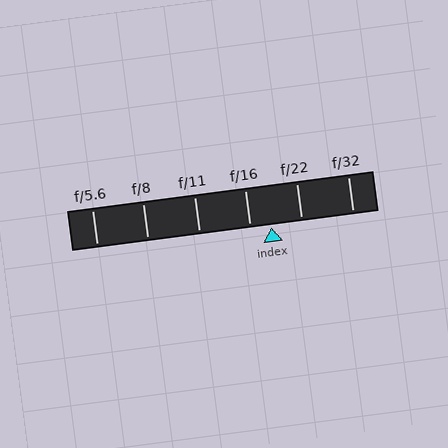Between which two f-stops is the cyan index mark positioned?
The index mark is between f/16 and f/22.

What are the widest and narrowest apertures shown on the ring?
The widest aperture shown is f/5.6 and the narrowest is f/32.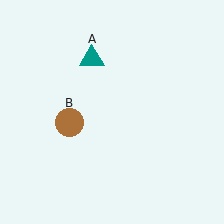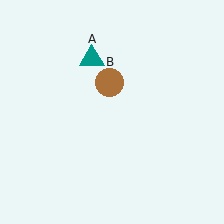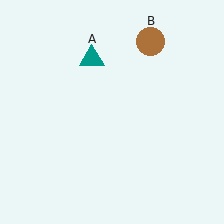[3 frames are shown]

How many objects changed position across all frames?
1 object changed position: brown circle (object B).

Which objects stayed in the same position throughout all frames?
Teal triangle (object A) remained stationary.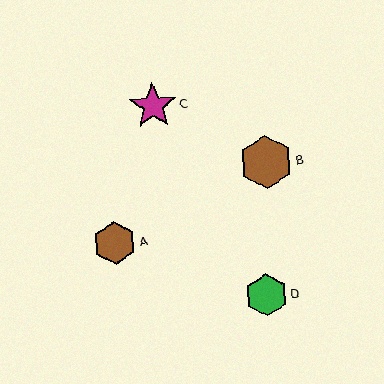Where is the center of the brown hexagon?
The center of the brown hexagon is at (266, 162).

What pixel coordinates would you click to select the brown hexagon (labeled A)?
Click at (115, 243) to select the brown hexagon A.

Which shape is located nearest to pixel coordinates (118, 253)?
The brown hexagon (labeled A) at (115, 243) is nearest to that location.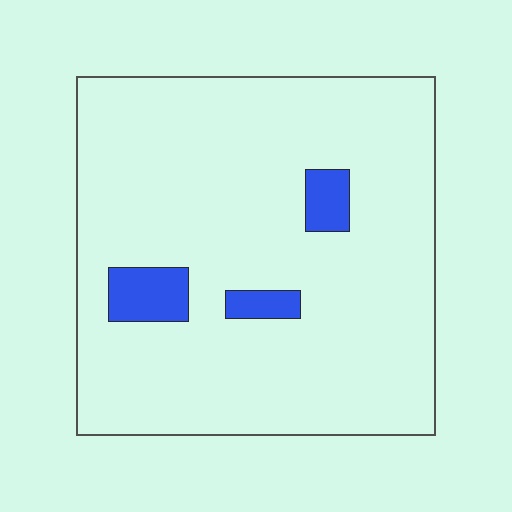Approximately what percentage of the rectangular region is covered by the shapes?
Approximately 5%.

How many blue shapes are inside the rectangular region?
3.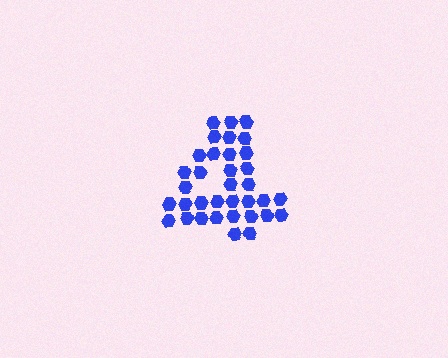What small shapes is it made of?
It is made of small hexagons.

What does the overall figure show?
The overall figure shows the digit 4.